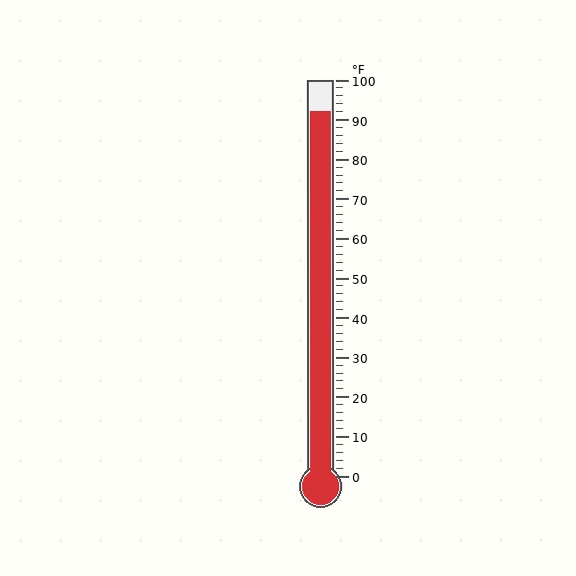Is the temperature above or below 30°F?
The temperature is above 30°F.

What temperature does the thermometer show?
The thermometer shows approximately 92°F.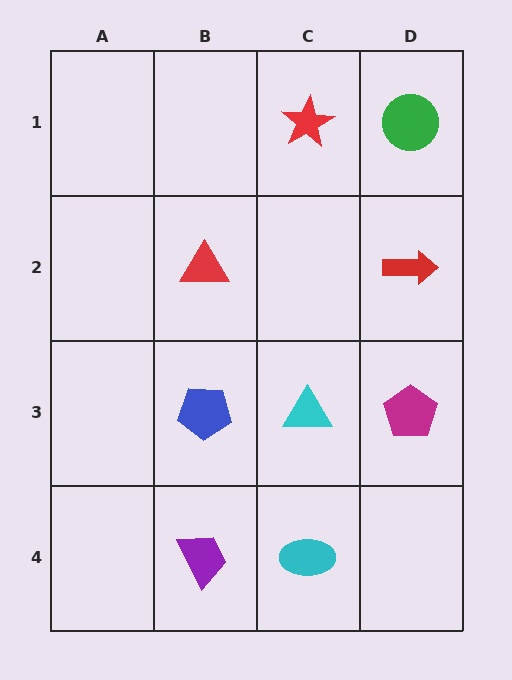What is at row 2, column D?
A red arrow.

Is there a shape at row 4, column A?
No, that cell is empty.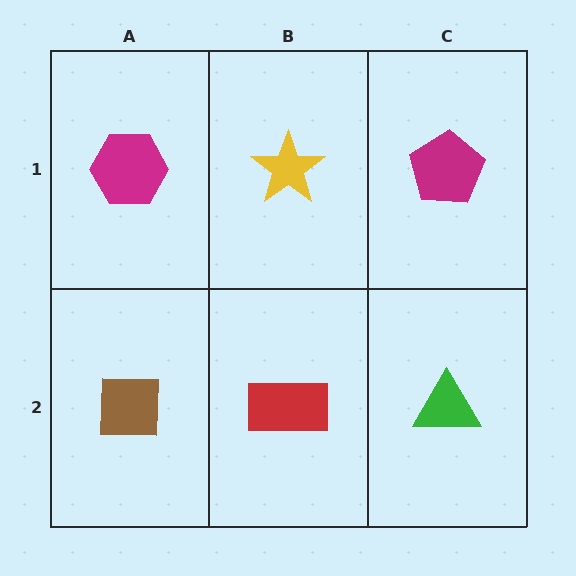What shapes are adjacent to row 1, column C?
A green triangle (row 2, column C), a yellow star (row 1, column B).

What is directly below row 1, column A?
A brown square.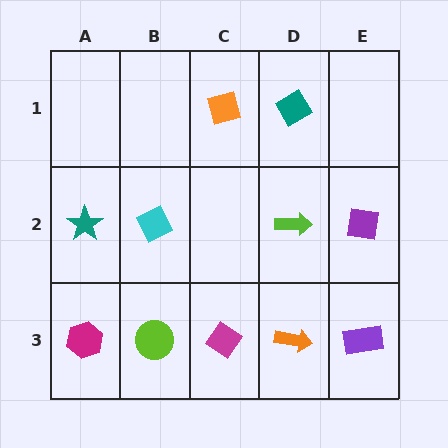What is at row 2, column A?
A teal star.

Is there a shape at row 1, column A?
No, that cell is empty.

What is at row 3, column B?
A lime circle.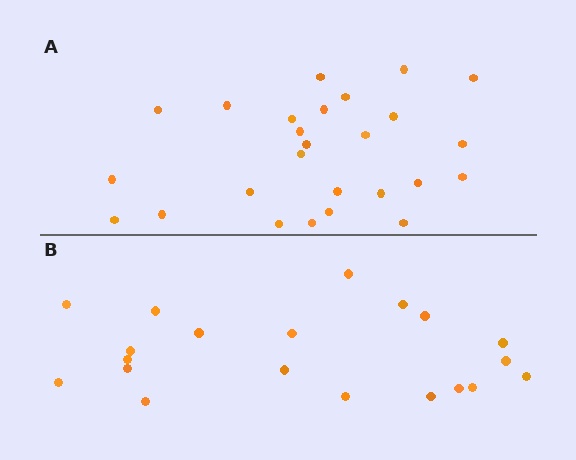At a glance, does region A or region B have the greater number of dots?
Region A (the top region) has more dots.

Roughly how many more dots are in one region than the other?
Region A has about 6 more dots than region B.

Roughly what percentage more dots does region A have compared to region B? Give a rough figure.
About 30% more.